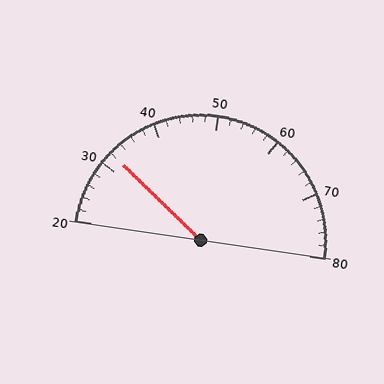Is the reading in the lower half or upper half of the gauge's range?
The reading is in the lower half of the range (20 to 80).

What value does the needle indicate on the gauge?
The needle indicates approximately 32.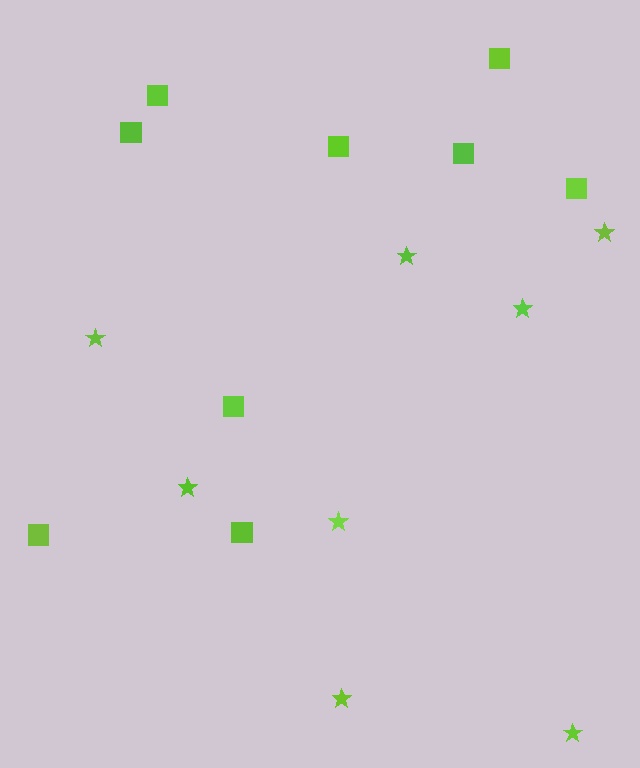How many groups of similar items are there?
There are 2 groups: one group of stars (8) and one group of squares (9).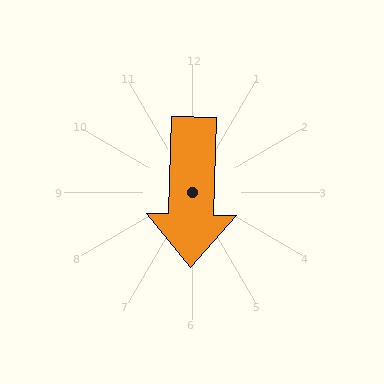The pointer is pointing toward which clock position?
Roughly 6 o'clock.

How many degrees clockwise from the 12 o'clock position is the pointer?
Approximately 182 degrees.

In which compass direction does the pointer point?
South.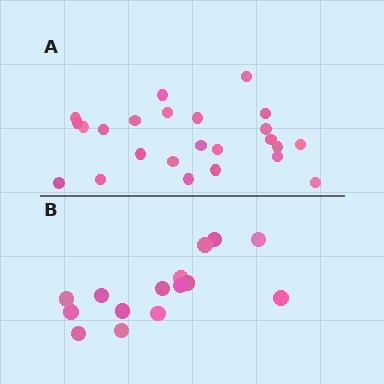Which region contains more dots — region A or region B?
Region A (the top region) has more dots.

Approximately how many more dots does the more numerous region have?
Region A has roughly 8 or so more dots than region B.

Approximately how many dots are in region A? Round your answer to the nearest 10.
About 20 dots. (The exact count is 24, which rounds to 20.)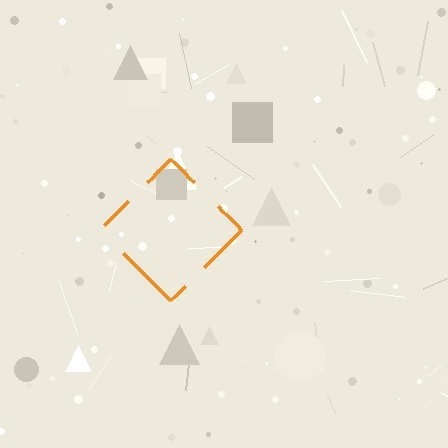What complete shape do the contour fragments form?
The contour fragments form a diamond.